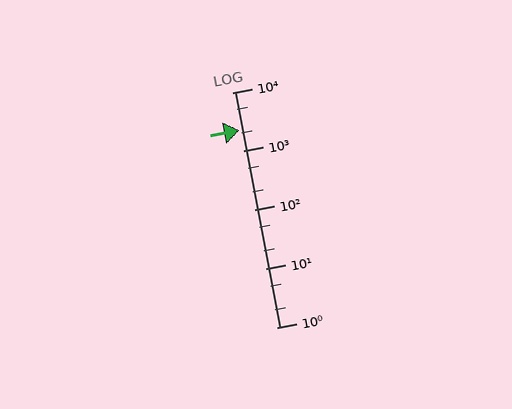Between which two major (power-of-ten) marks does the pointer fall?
The pointer is between 1000 and 10000.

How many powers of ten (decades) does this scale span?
The scale spans 4 decades, from 1 to 10000.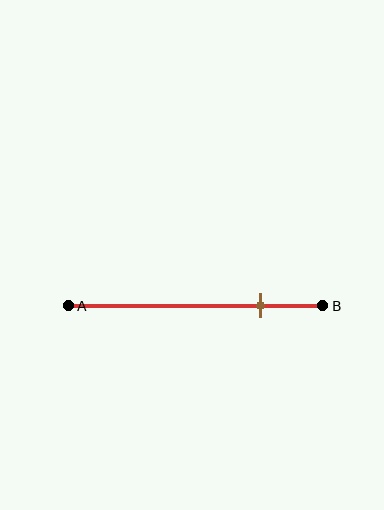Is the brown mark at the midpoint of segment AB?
No, the mark is at about 75% from A, not at the 50% midpoint.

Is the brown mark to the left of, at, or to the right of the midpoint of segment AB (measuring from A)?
The brown mark is to the right of the midpoint of segment AB.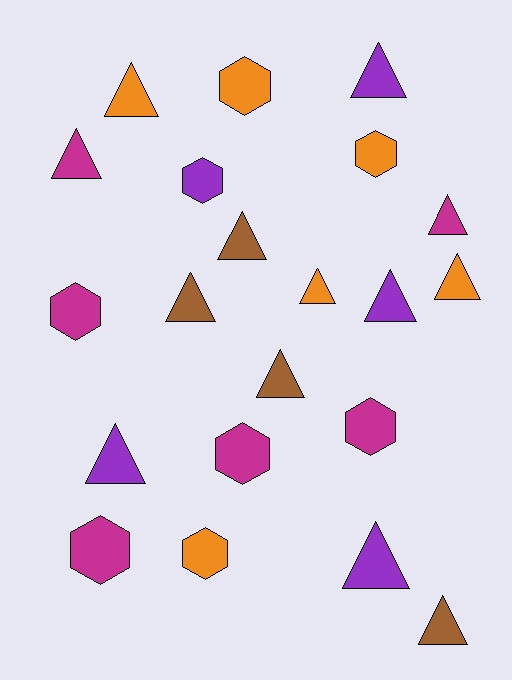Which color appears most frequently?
Magenta, with 6 objects.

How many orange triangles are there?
There are 3 orange triangles.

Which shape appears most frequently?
Triangle, with 13 objects.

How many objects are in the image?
There are 21 objects.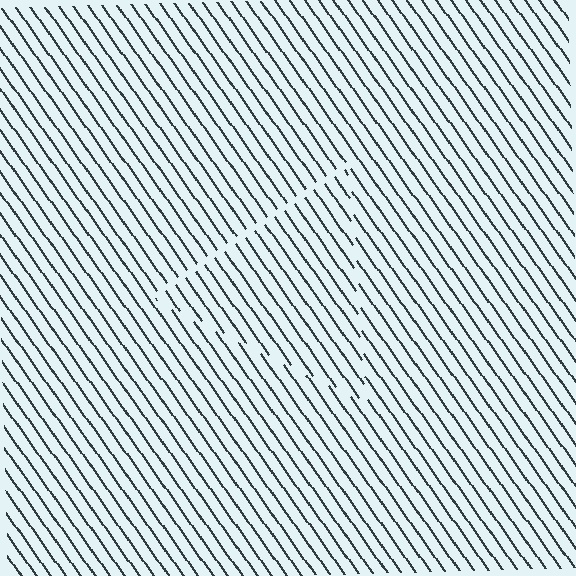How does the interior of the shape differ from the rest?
The interior of the shape contains the same grating, shifted by half a period — the contour is defined by the phase discontinuity where line-ends from the inner and outer gratings abut.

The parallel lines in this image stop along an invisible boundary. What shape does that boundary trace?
An illusory triangle. The interior of the shape contains the same grating, shifted by half a period — the contour is defined by the phase discontinuity where line-ends from the inner and outer gratings abut.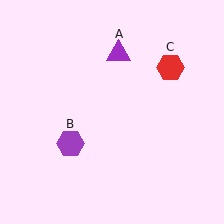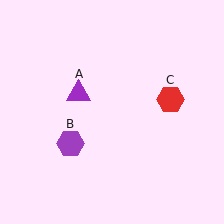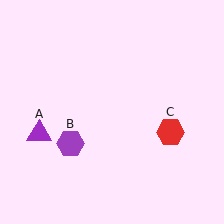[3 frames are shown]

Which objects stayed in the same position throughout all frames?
Purple hexagon (object B) remained stationary.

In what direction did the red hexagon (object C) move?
The red hexagon (object C) moved down.